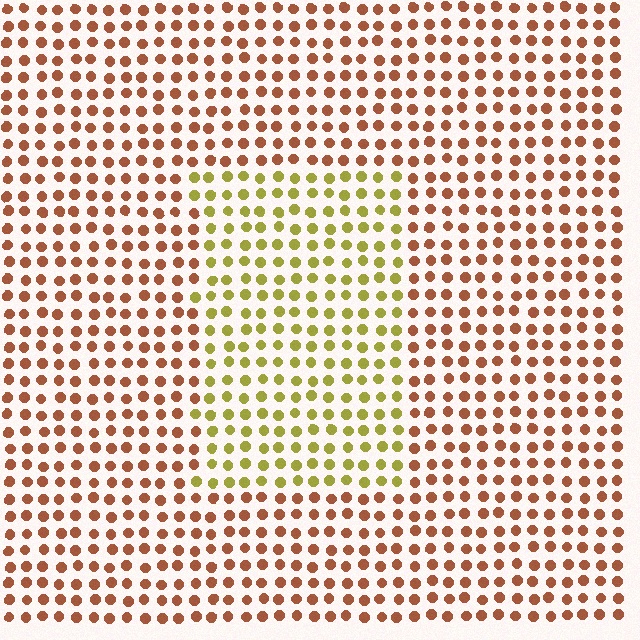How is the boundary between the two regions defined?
The boundary is defined purely by a slight shift in hue (about 48 degrees). Spacing, size, and orientation are identical on both sides.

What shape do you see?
I see a rectangle.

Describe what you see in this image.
The image is filled with small brown elements in a uniform arrangement. A rectangle-shaped region is visible where the elements are tinted to a slightly different hue, forming a subtle color boundary.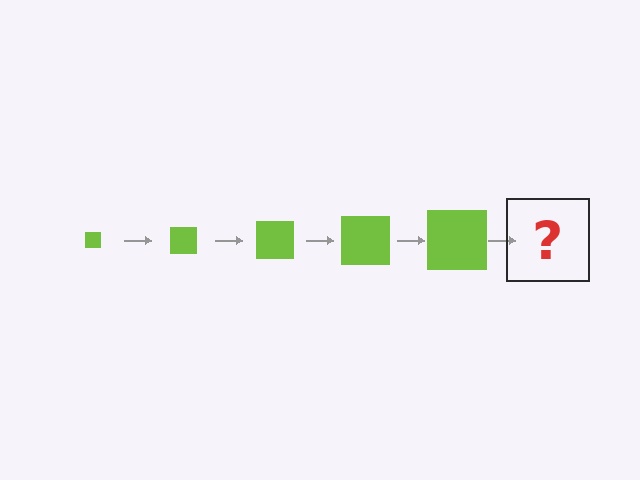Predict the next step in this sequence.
The next step is a lime square, larger than the previous one.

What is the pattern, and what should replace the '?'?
The pattern is that the square gets progressively larger each step. The '?' should be a lime square, larger than the previous one.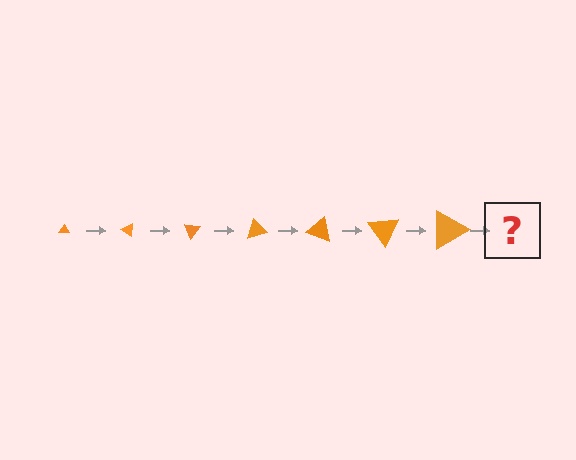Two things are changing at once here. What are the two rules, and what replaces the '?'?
The two rules are that the triangle grows larger each step and it rotates 35 degrees each step. The '?' should be a triangle, larger than the previous one and rotated 245 degrees from the start.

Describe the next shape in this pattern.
It should be a triangle, larger than the previous one and rotated 245 degrees from the start.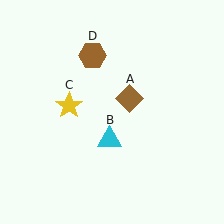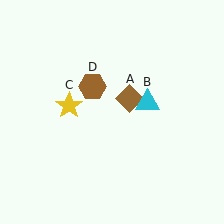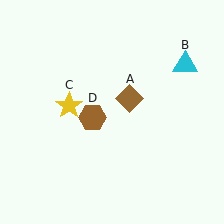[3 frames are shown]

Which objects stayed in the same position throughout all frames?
Brown diamond (object A) and yellow star (object C) remained stationary.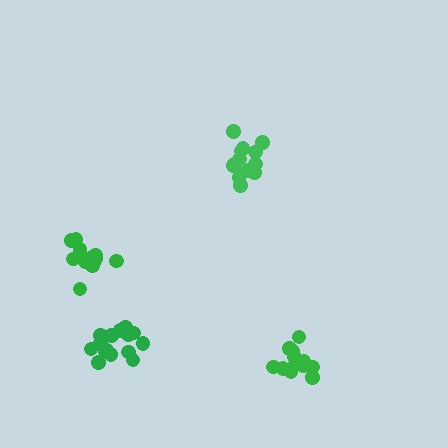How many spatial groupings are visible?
There are 4 spatial groupings.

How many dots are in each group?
Group 1: 14 dots, Group 2: 17 dots, Group 3: 12 dots, Group 4: 12 dots (55 total).